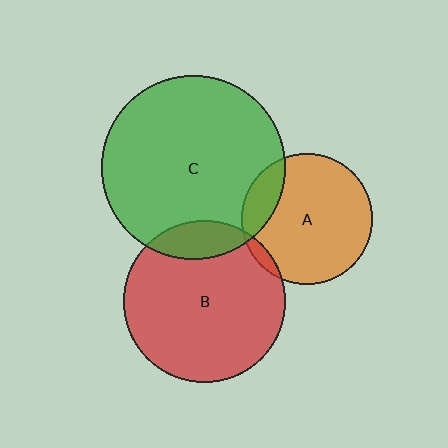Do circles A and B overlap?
Yes.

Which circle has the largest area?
Circle C (green).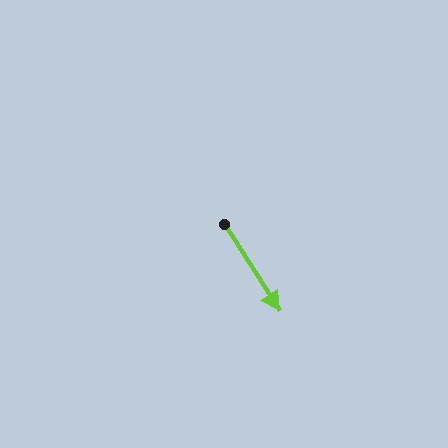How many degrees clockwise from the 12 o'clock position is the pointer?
Approximately 147 degrees.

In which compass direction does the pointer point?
Southeast.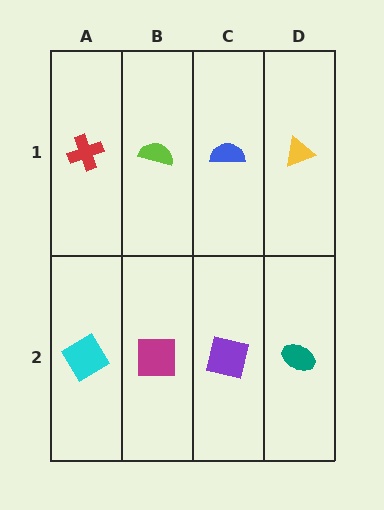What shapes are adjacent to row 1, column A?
A cyan diamond (row 2, column A), a lime semicircle (row 1, column B).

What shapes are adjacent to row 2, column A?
A red cross (row 1, column A), a magenta square (row 2, column B).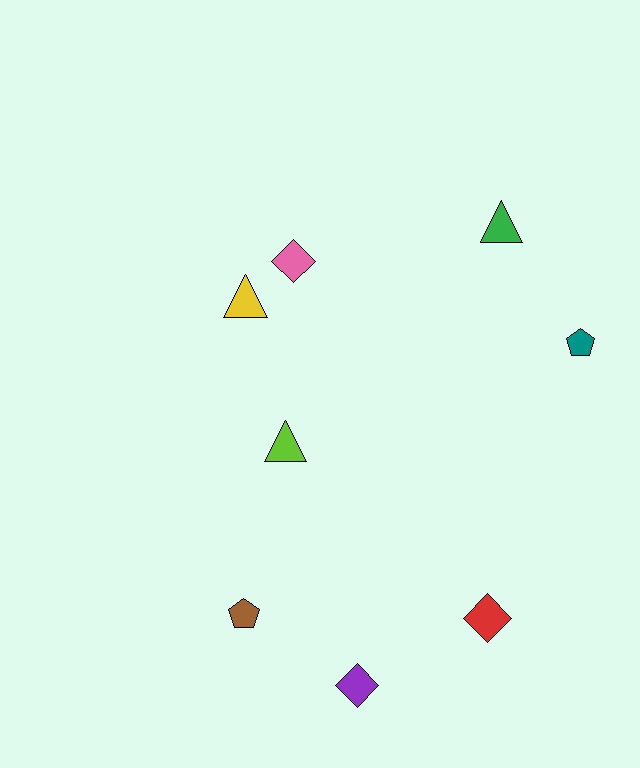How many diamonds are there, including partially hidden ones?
There are 3 diamonds.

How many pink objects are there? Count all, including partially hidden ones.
There is 1 pink object.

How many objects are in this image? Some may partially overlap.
There are 8 objects.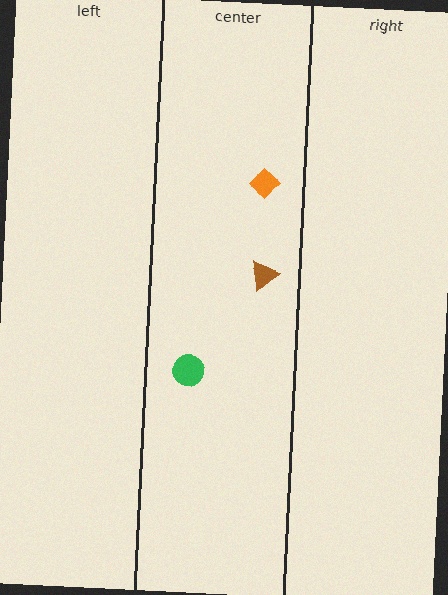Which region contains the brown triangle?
The center region.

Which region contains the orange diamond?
The center region.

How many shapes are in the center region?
3.